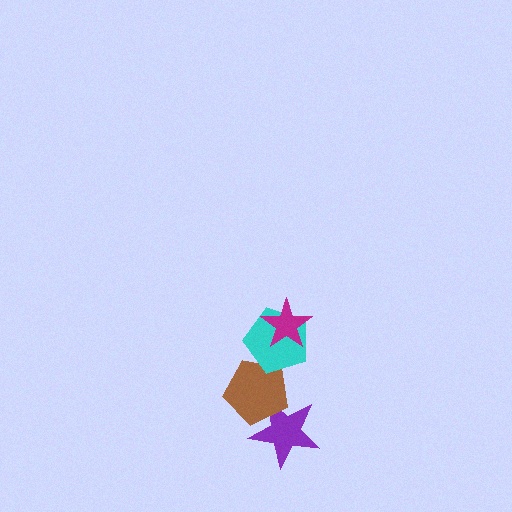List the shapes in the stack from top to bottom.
From top to bottom: the magenta star, the cyan pentagon, the brown pentagon, the purple star.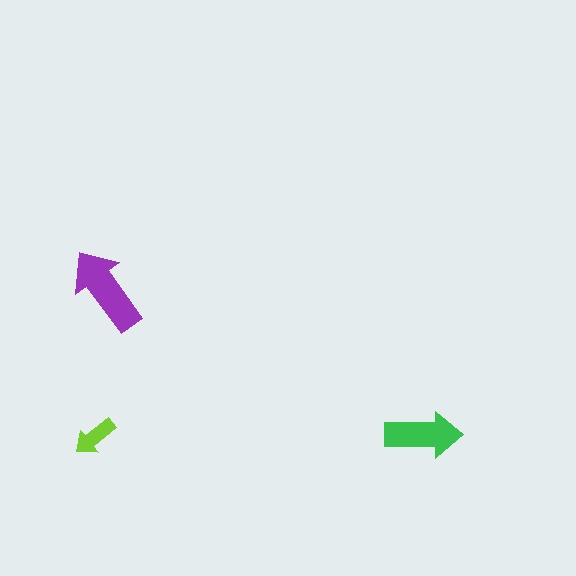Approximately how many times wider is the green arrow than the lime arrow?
About 1.5 times wider.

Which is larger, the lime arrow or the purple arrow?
The purple one.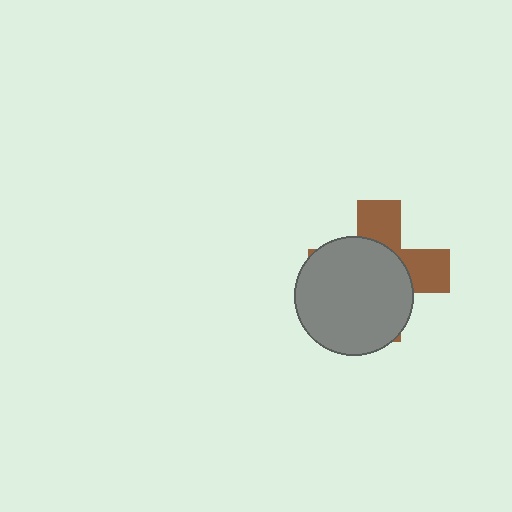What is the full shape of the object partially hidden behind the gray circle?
The partially hidden object is a brown cross.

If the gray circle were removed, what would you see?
You would see the complete brown cross.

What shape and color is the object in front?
The object in front is a gray circle.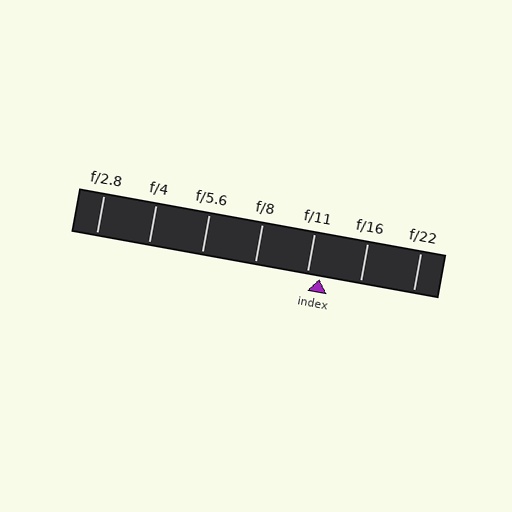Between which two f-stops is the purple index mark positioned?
The index mark is between f/11 and f/16.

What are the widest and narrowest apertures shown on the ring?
The widest aperture shown is f/2.8 and the narrowest is f/22.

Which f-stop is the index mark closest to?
The index mark is closest to f/11.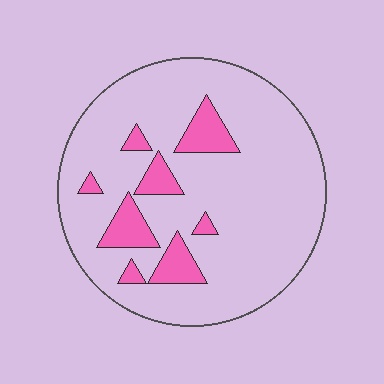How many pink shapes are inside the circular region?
8.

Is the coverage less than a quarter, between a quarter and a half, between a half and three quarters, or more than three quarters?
Less than a quarter.